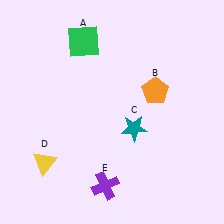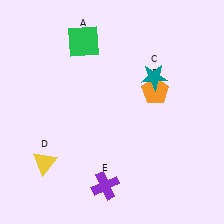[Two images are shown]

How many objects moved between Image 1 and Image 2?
1 object moved between the two images.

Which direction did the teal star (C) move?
The teal star (C) moved up.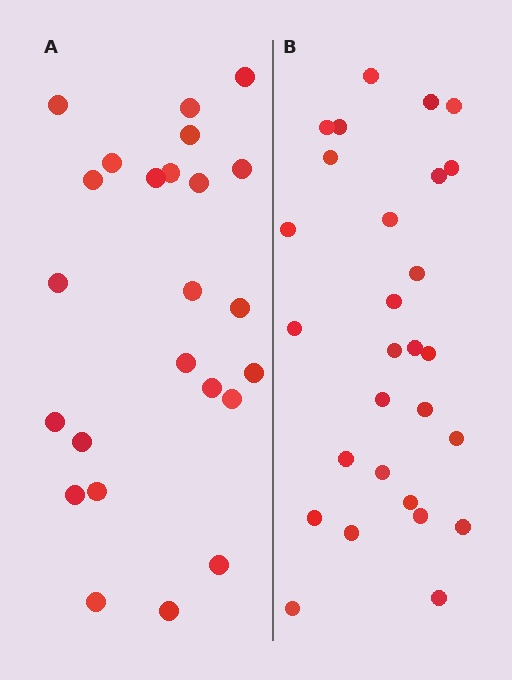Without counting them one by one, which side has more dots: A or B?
Region B (the right region) has more dots.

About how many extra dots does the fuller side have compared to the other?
Region B has about 4 more dots than region A.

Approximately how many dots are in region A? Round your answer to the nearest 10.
About 20 dots. (The exact count is 24, which rounds to 20.)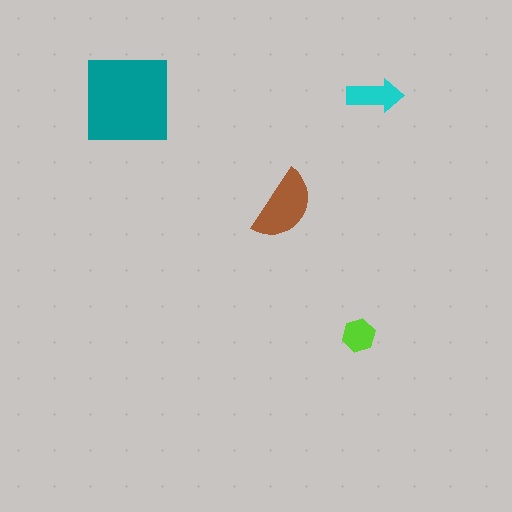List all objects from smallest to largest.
The lime hexagon, the cyan arrow, the brown semicircle, the teal square.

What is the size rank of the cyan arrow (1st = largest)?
3rd.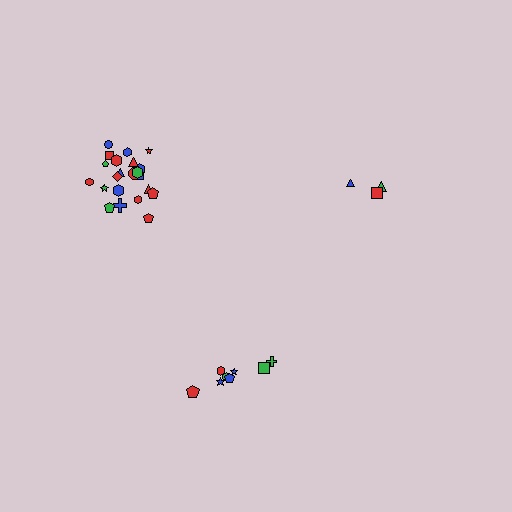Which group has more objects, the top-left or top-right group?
The top-left group.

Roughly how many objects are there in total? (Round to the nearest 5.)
Roughly 35 objects in total.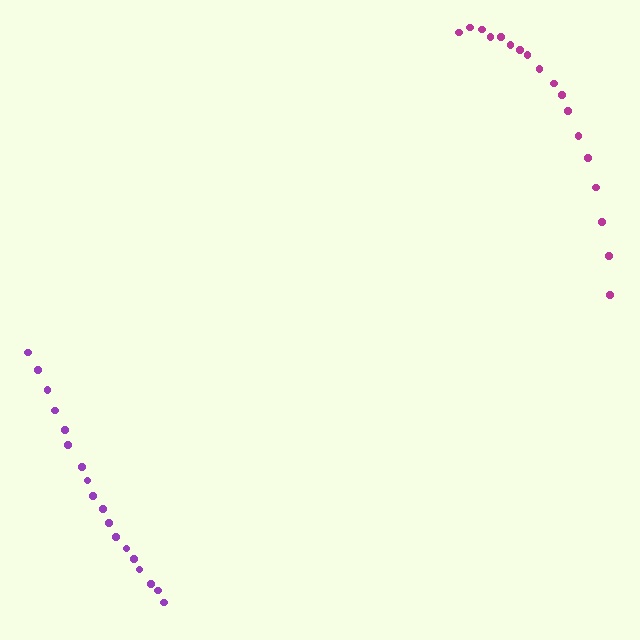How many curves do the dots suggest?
There are 2 distinct paths.